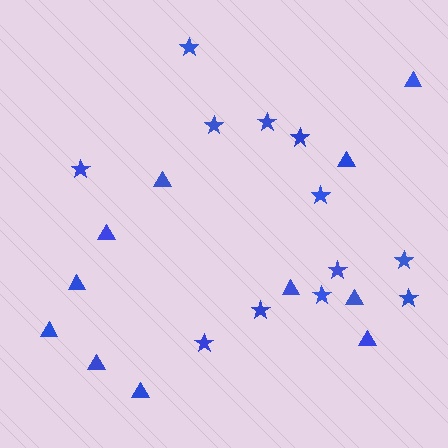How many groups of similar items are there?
There are 2 groups: one group of stars (12) and one group of triangles (11).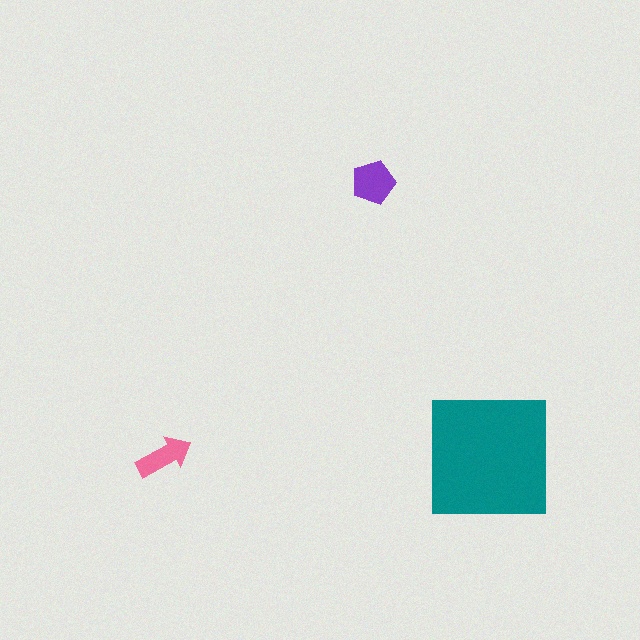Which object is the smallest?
The pink arrow.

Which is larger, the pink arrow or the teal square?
The teal square.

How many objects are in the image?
There are 3 objects in the image.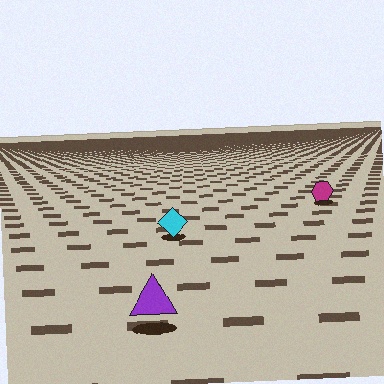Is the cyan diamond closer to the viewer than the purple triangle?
No. The purple triangle is closer — you can tell from the texture gradient: the ground texture is coarser near it.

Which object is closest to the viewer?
The purple triangle is closest. The texture marks near it are larger and more spread out.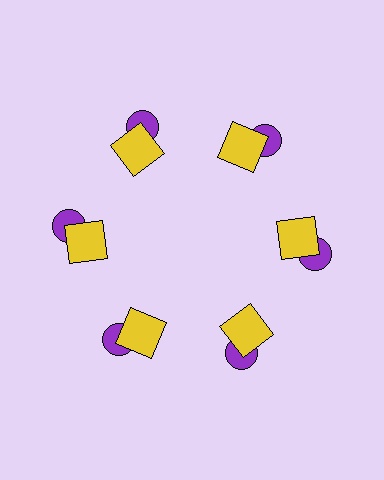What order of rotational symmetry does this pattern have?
This pattern has 6-fold rotational symmetry.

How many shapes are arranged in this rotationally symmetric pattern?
There are 12 shapes, arranged in 6 groups of 2.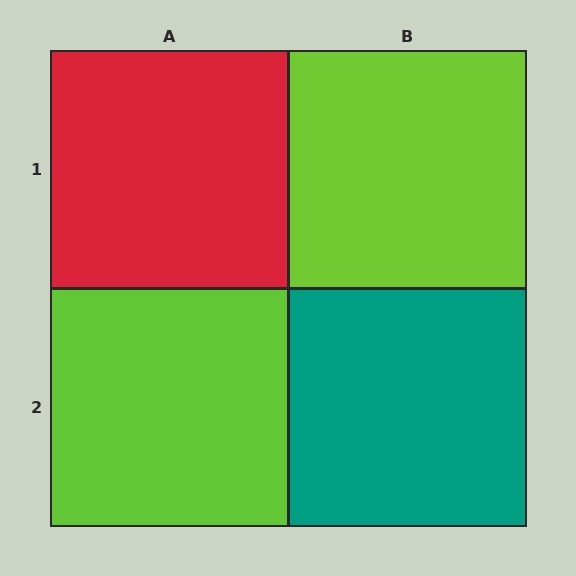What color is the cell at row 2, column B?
Teal.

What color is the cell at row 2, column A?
Lime.